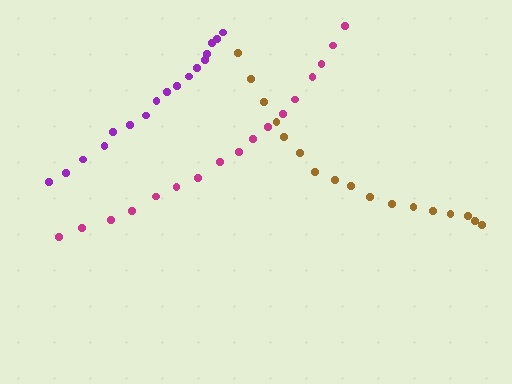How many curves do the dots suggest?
There are 3 distinct paths.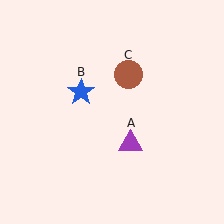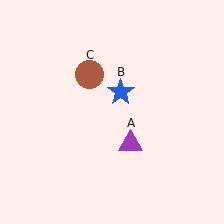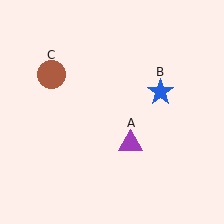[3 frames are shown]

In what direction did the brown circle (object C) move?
The brown circle (object C) moved left.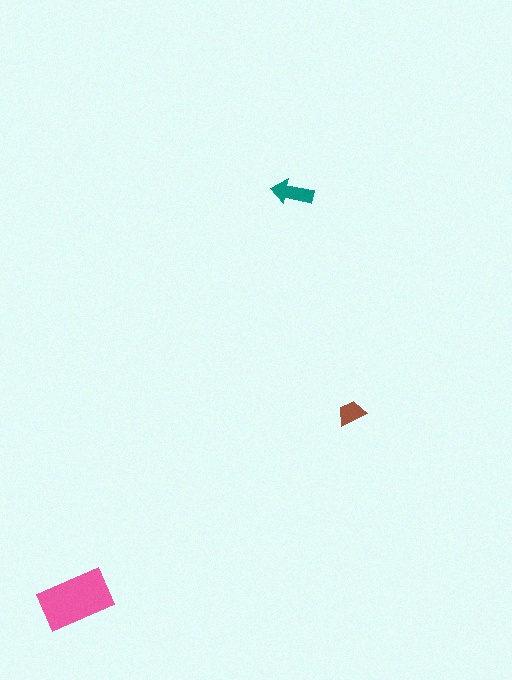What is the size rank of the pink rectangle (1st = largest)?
1st.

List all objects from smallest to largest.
The brown trapezoid, the teal arrow, the pink rectangle.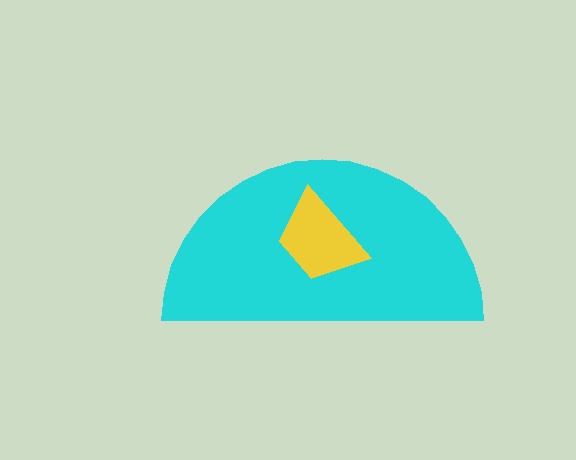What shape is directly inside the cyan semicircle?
The yellow trapezoid.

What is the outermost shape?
The cyan semicircle.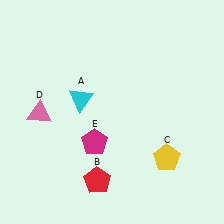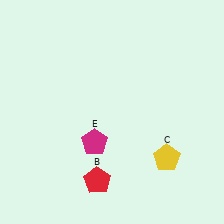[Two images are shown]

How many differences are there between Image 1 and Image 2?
There are 2 differences between the two images.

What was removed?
The cyan triangle (A), the pink triangle (D) were removed in Image 2.